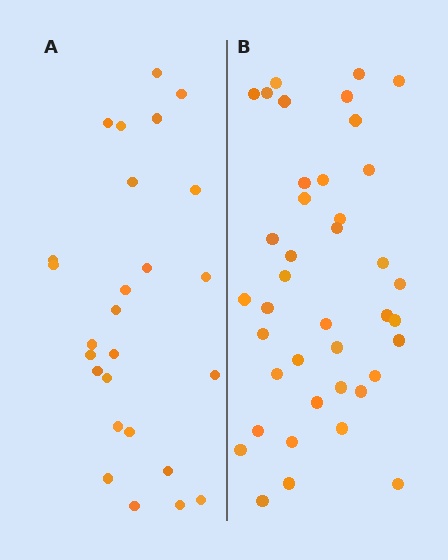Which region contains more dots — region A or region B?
Region B (the right region) has more dots.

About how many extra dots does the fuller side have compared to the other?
Region B has approximately 15 more dots than region A.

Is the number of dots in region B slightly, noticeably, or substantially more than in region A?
Region B has substantially more. The ratio is roughly 1.5 to 1.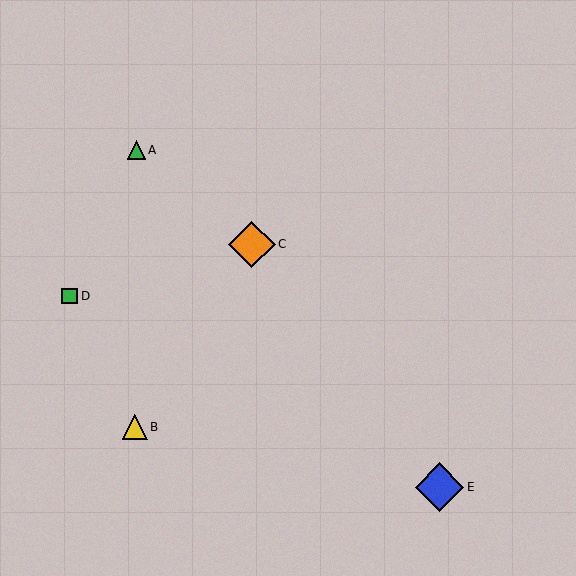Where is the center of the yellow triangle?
The center of the yellow triangle is at (135, 427).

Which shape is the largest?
The blue diamond (labeled E) is the largest.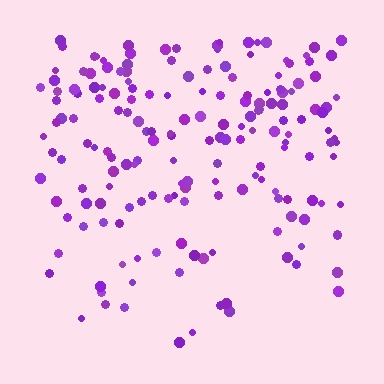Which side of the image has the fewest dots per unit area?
The bottom.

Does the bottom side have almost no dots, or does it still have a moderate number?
Still a moderate number, just noticeably fewer than the top.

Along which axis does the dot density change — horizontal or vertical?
Vertical.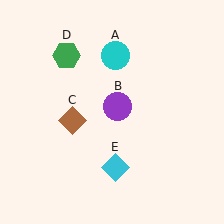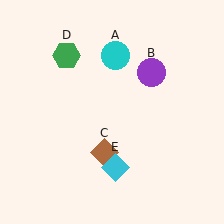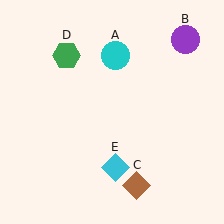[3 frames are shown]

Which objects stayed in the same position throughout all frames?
Cyan circle (object A) and green hexagon (object D) and cyan diamond (object E) remained stationary.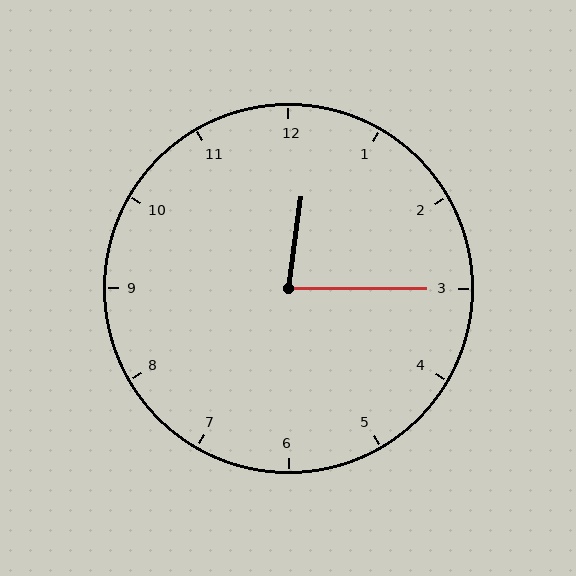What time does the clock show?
12:15.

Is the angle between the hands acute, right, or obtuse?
It is acute.